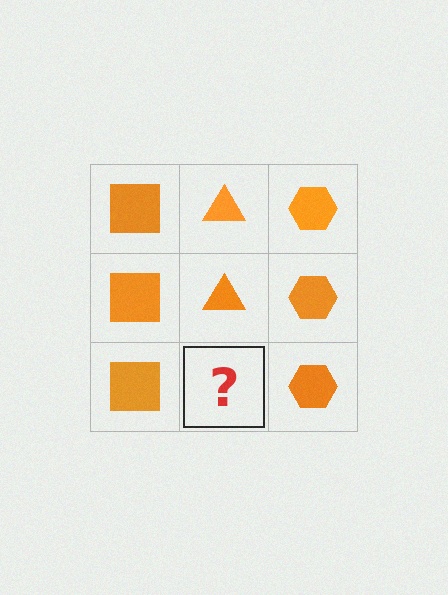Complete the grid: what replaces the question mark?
The question mark should be replaced with an orange triangle.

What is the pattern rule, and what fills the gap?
The rule is that each column has a consistent shape. The gap should be filled with an orange triangle.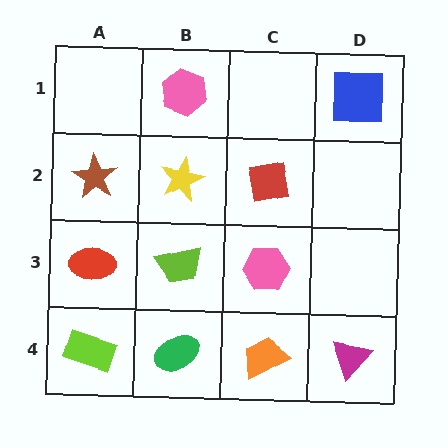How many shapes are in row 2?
3 shapes.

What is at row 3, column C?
A pink hexagon.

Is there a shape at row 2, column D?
No, that cell is empty.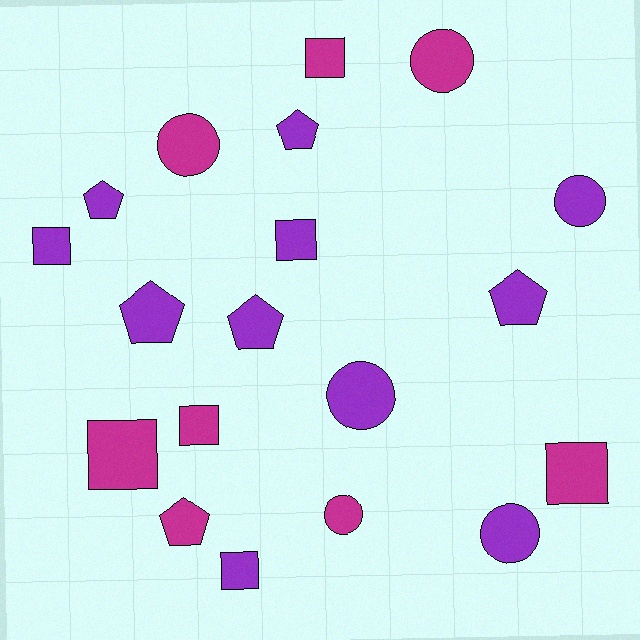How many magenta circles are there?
There are 3 magenta circles.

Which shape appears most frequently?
Square, with 7 objects.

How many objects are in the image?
There are 19 objects.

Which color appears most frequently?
Purple, with 11 objects.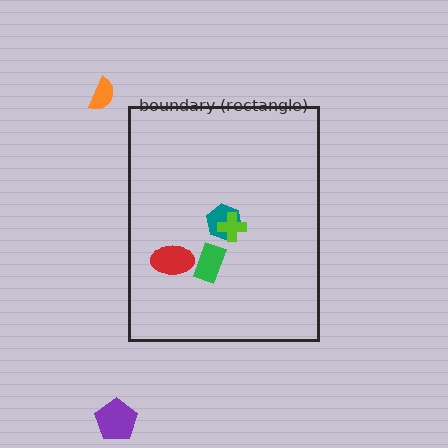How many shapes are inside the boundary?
4 inside, 2 outside.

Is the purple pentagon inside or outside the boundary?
Outside.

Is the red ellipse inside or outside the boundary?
Inside.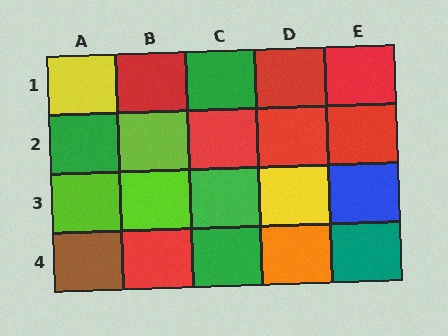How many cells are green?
4 cells are green.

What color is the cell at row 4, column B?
Red.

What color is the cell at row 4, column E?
Teal.